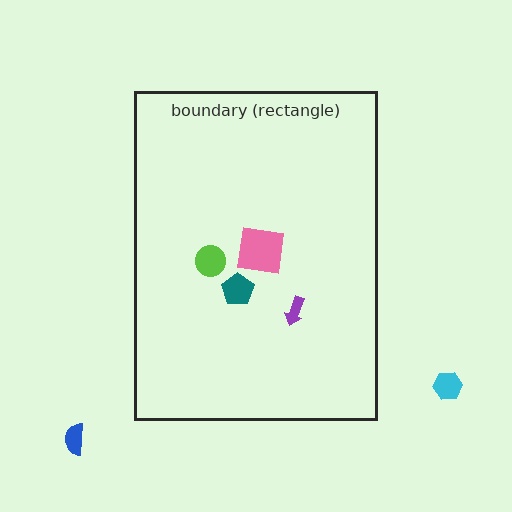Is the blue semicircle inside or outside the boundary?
Outside.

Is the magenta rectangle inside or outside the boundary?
Inside.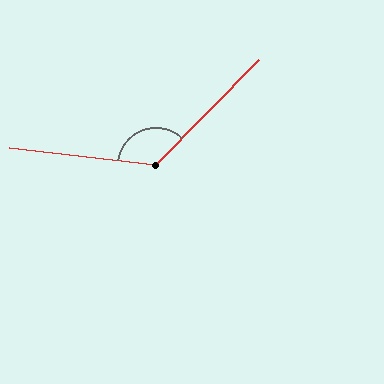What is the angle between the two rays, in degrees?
Approximately 128 degrees.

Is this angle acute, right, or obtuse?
It is obtuse.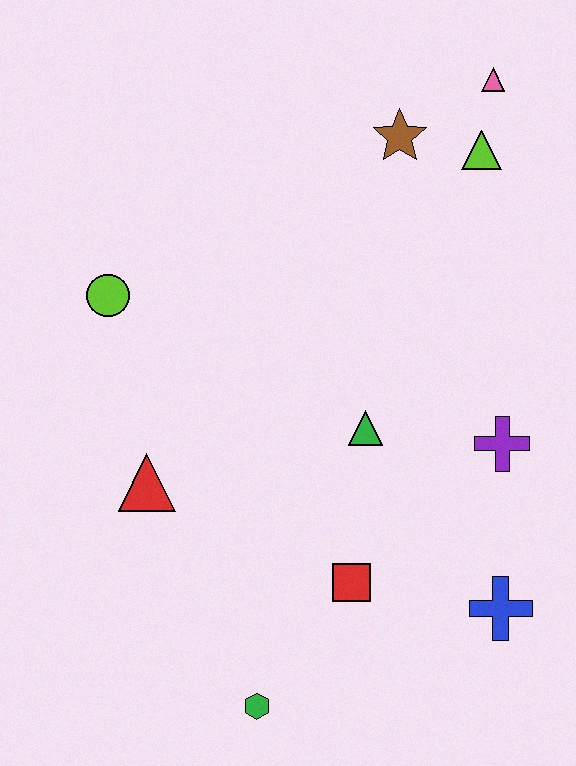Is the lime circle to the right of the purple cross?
No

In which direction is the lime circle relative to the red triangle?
The lime circle is above the red triangle.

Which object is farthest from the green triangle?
The pink triangle is farthest from the green triangle.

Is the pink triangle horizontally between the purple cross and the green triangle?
Yes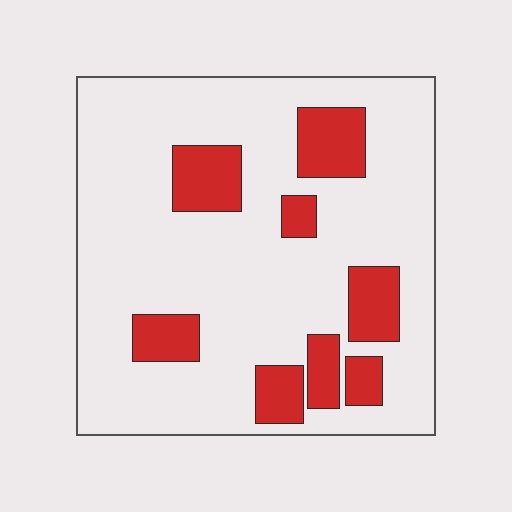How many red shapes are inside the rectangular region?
8.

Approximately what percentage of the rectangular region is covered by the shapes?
Approximately 20%.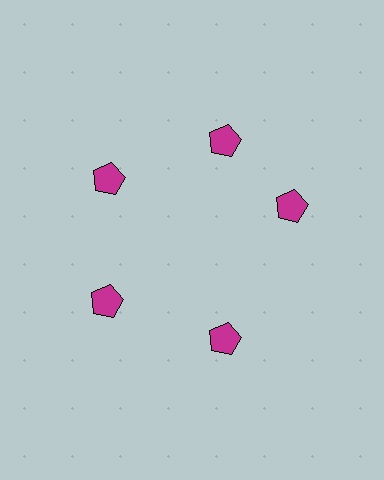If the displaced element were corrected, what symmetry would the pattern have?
It would have 5-fold rotational symmetry — the pattern would map onto itself every 72 degrees.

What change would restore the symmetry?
The symmetry would be restored by rotating it back into even spacing with its neighbors so that all 5 pentagons sit at equal angles and equal distance from the center.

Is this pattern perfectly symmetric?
No. The 5 magenta pentagons are arranged in a ring, but one element near the 3 o'clock position is rotated out of alignment along the ring, breaking the 5-fold rotational symmetry.